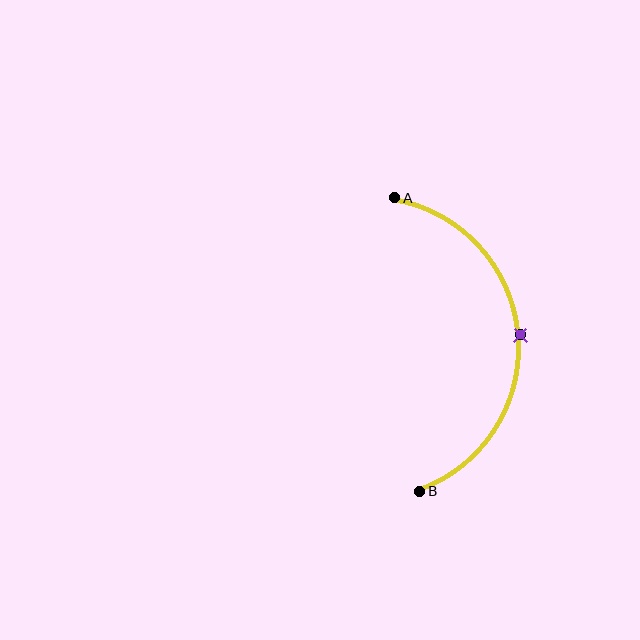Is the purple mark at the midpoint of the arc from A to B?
Yes. The purple mark lies on the arc at equal arc-length from both A and B — it is the arc midpoint.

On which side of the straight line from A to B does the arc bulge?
The arc bulges to the right of the straight line connecting A and B.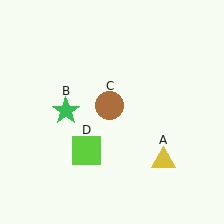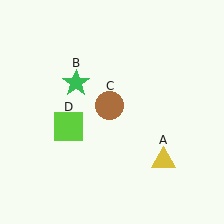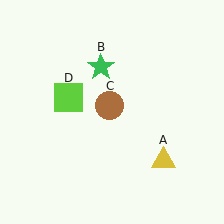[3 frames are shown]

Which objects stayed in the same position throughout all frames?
Yellow triangle (object A) and brown circle (object C) remained stationary.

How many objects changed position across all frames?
2 objects changed position: green star (object B), lime square (object D).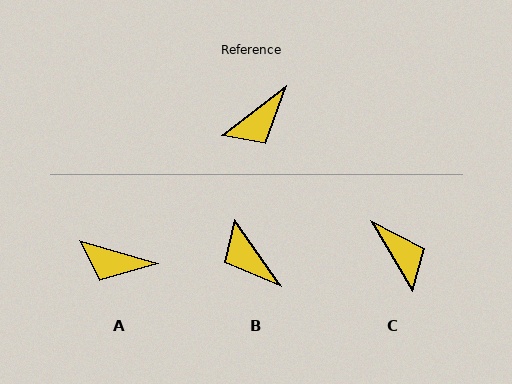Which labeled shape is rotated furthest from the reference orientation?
B, about 93 degrees away.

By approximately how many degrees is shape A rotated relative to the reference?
Approximately 54 degrees clockwise.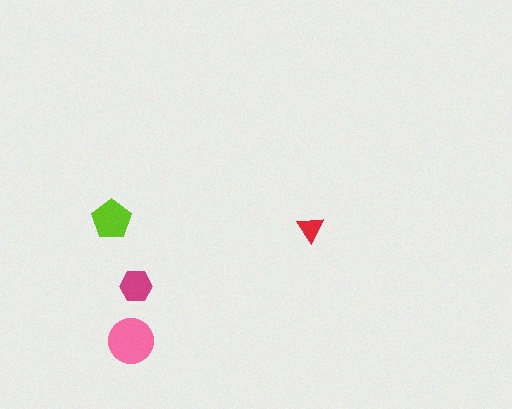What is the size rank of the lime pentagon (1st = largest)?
2nd.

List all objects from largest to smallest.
The pink circle, the lime pentagon, the magenta hexagon, the red triangle.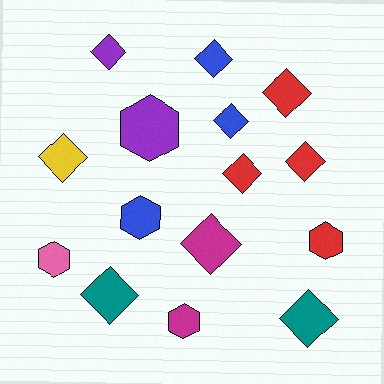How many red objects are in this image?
There are 4 red objects.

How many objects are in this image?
There are 15 objects.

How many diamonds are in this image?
There are 10 diamonds.